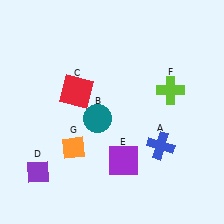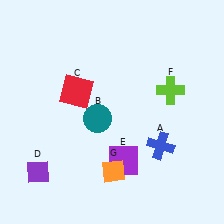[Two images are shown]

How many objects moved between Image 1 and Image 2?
1 object moved between the two images.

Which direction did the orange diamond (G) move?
The orange diamond (G) moved right.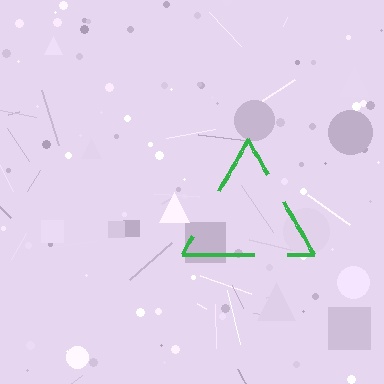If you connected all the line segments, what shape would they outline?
They would outline a triangle.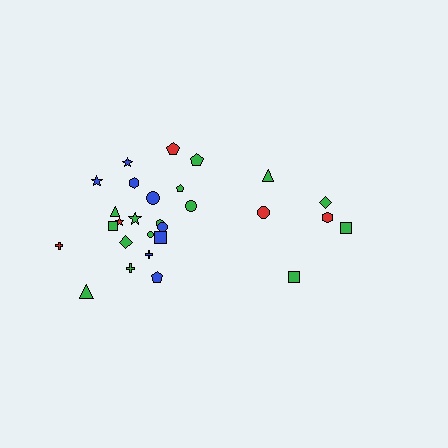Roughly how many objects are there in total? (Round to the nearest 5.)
Roughly 30 objects in total.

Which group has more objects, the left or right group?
The left group.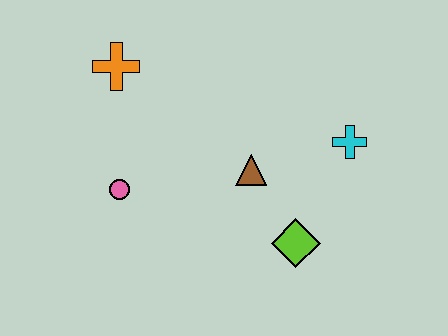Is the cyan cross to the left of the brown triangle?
No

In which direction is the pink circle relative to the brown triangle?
The pink circle is to the left of the brown triangle.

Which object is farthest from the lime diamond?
The orange cross is farthest from the lime diamond.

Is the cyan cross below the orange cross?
Yes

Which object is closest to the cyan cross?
The brown triangle is closest to the cyan cross.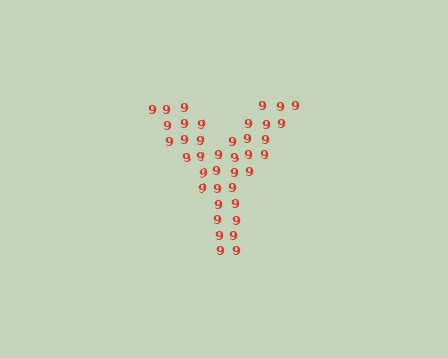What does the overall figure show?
The overall figure shows the letter Y.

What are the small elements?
The small elements are digit 9's.